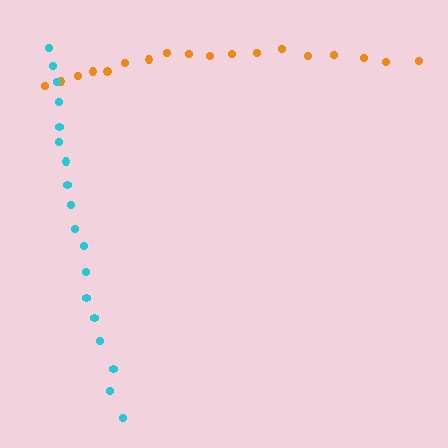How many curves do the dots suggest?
There are 2 distinct paths.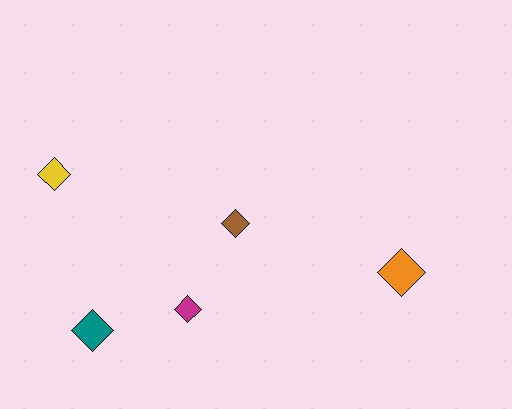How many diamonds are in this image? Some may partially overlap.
There are 5 diamonds.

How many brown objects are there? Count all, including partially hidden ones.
There is 1 brown object.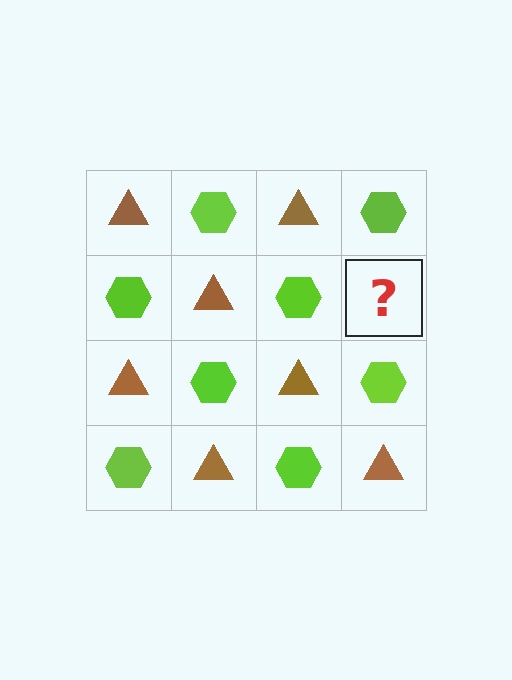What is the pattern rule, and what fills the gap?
The rule is that it alternates brown triangle and lime hexagon in a checkerboard pattern. The gap should be filled with a brown triangle.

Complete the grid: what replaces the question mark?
The question mark should be replaced with a brown triangle.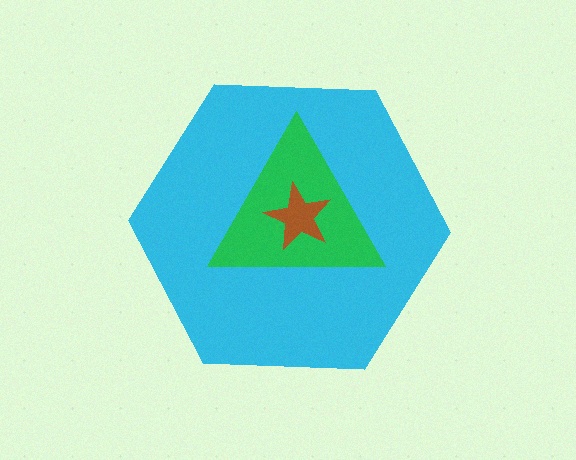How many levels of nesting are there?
3.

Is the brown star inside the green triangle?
Yes.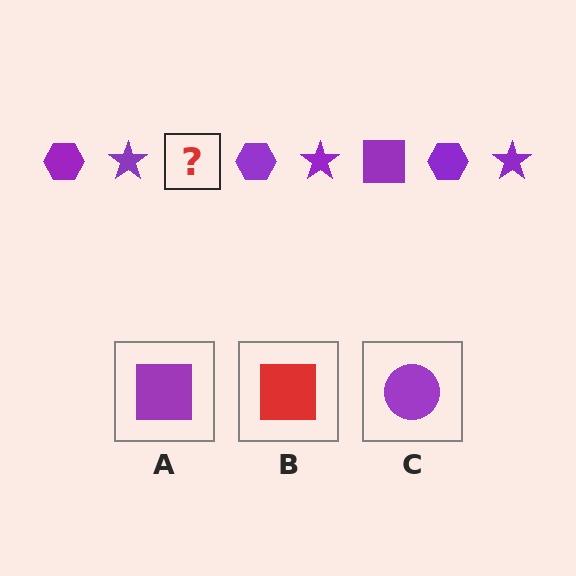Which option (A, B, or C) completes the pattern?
A.